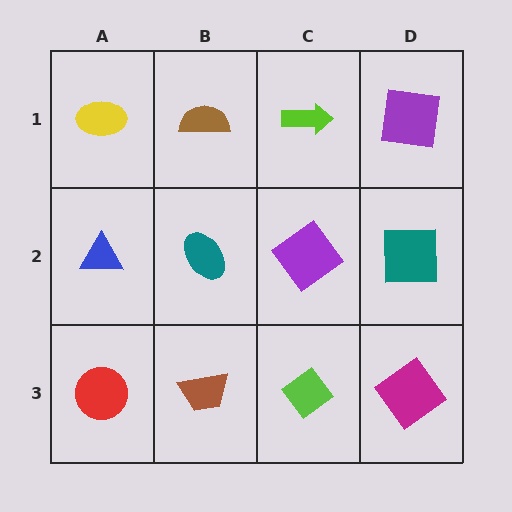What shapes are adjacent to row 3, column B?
A teal ellipse (row 2, column B), a red circle (row 3, column A), a lime diamond (row 3, column C).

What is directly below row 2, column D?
A magenta diamond.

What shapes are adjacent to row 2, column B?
A brown semicircle (row 1, column B), a brown trapezoid (row 3, column B), a blue triangle (row 2, column A), a purple diamond (row 2, column C).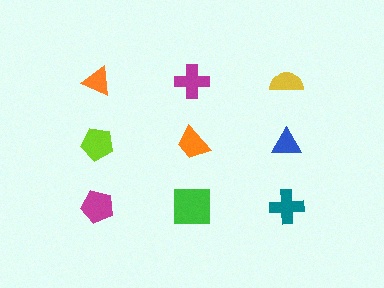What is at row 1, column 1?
An orange triangle.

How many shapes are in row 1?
3 shapes.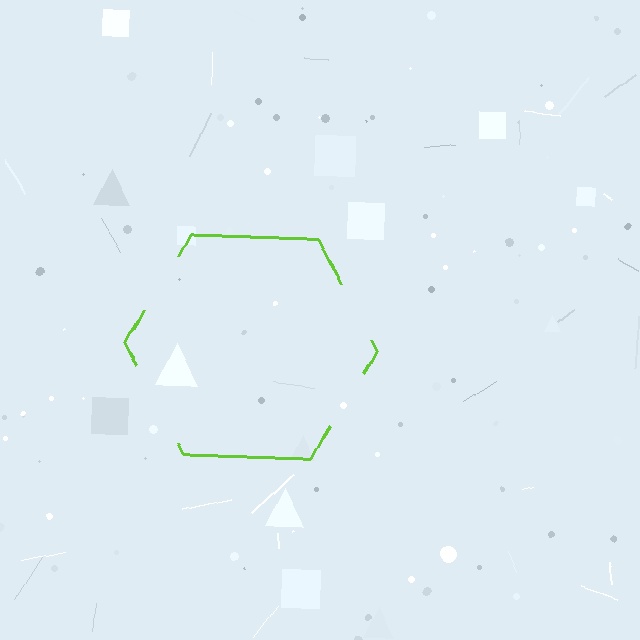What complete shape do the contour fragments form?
The contour fragments form a hexagon.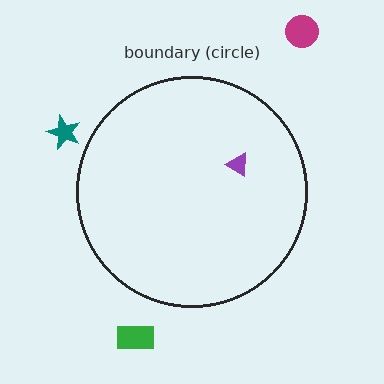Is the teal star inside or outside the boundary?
Outside.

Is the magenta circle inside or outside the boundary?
Outside.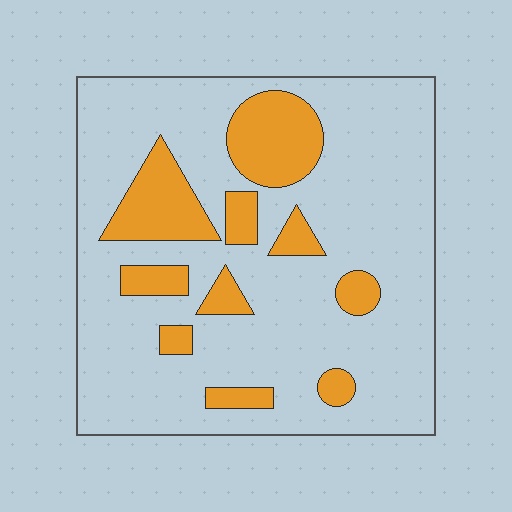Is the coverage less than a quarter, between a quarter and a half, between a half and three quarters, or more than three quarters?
Less than a quarter.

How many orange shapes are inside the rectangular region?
10.